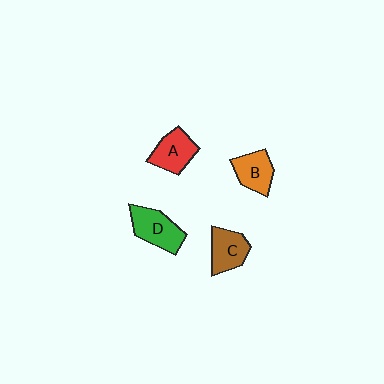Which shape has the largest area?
Shape D (green).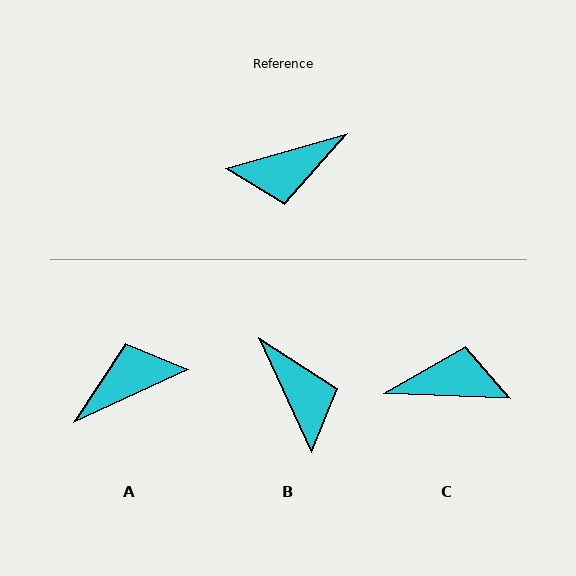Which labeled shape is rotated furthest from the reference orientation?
A, about 171 degrees away.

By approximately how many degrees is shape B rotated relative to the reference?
Approximately 98 degrees counter-clockwise.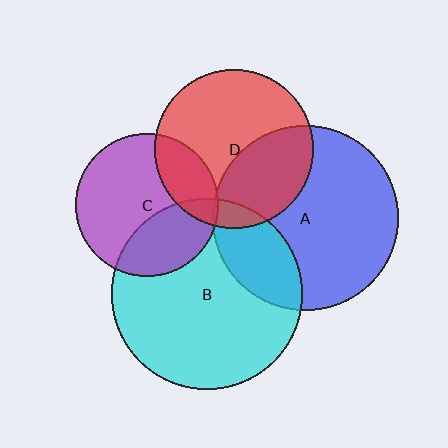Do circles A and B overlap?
Yes.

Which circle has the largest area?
Circle B (cyan).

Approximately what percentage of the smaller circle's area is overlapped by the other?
Approximately 25%.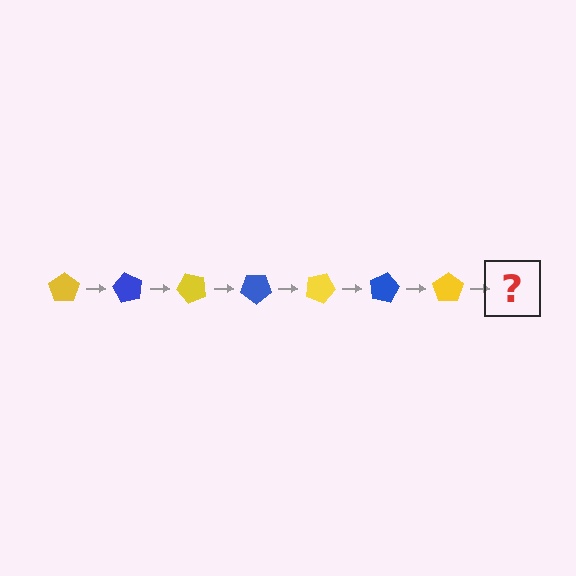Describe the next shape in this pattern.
It should be a blue pentagon, rotated 420 degrees from the start.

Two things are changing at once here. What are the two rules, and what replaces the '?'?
The two rules are that it rotates 60 degrees each step and the color cycles through yellow and blue. The '?' should be a blue pentagon, rotated 420 degrees from the start.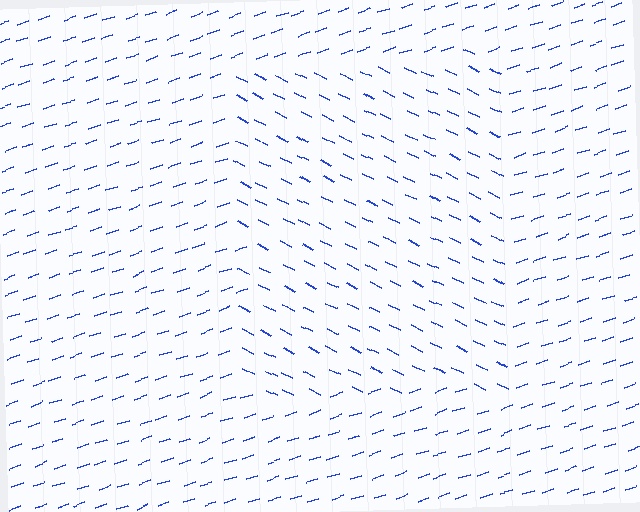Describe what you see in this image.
The image is filled with small blue line segments. A rectangle region in the image has lines oriented differently from the surrounding lines, creating a visible texture boundary.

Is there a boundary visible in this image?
Yes, there is a texture boundary formed by a change in line orientation.